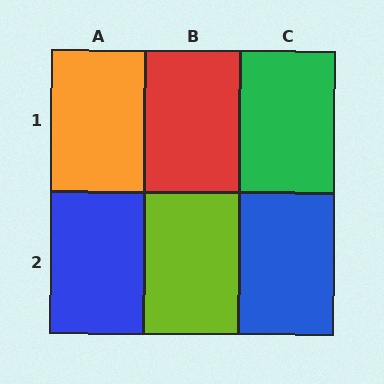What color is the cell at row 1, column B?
Red.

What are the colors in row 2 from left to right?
Blue, lime, blue.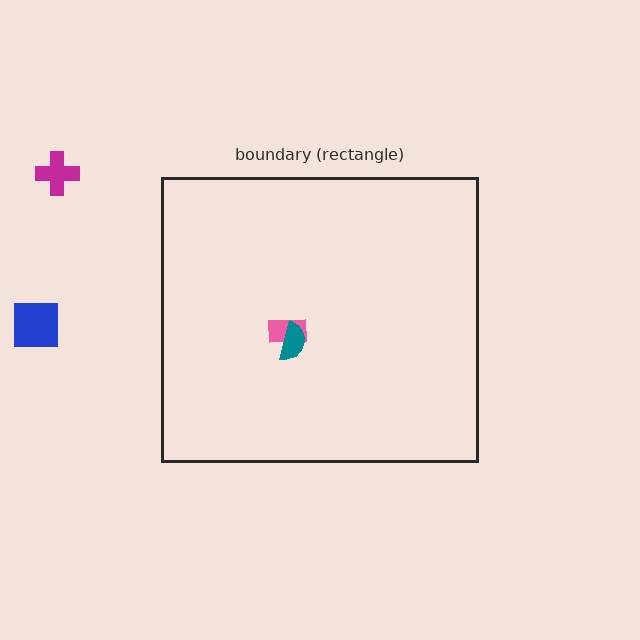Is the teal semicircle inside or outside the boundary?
Inside.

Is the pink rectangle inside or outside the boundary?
Inside.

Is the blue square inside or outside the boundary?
Outside.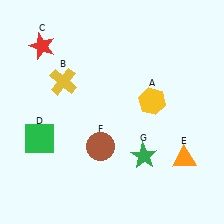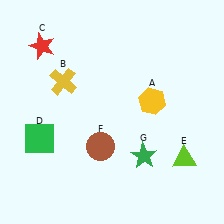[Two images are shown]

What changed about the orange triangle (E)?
In Image 1, E is orange. In Image 2, it changed to lime.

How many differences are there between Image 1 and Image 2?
There is 1 difference between the two images.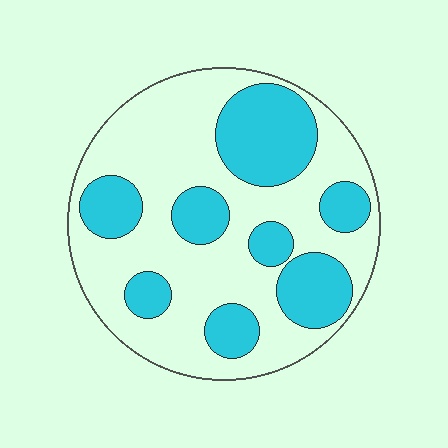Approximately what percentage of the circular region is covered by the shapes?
Approximately 35%.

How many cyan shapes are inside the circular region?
8.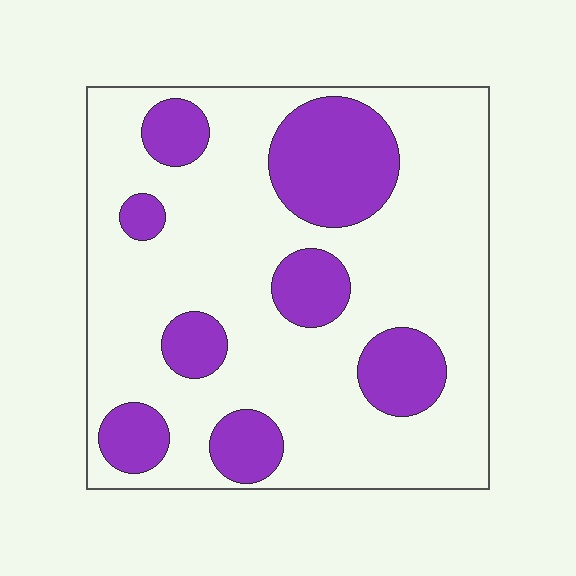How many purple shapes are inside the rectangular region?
8.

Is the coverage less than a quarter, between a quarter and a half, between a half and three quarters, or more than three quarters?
Between a quarter and a half.